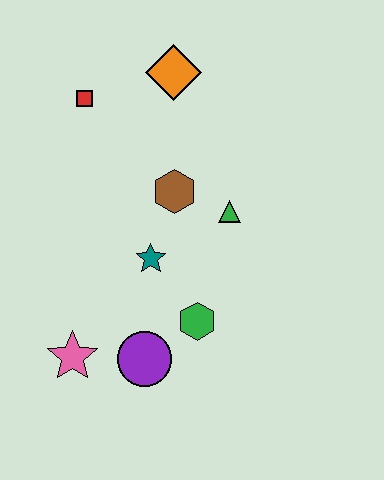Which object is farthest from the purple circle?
The orange diamond is farthest from the purple circle.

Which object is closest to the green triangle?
The brown hexagon is closest to the green triangle.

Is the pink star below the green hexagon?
Yes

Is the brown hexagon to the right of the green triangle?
No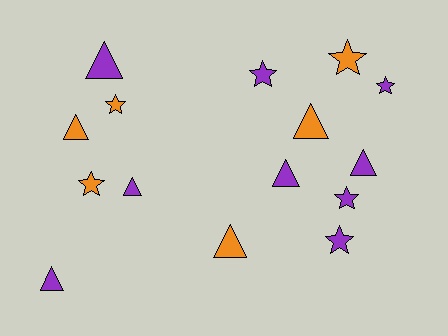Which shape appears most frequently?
Triangle, with 8 objects.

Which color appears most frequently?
Purple, with 9 objects.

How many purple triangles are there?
There are 5 purple triangles.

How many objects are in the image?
There are 15 objects.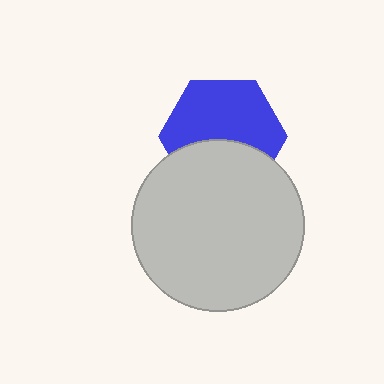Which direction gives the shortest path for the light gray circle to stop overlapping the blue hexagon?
Moving down gives the shortest separation.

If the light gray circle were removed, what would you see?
You would see the complete blue hexagon.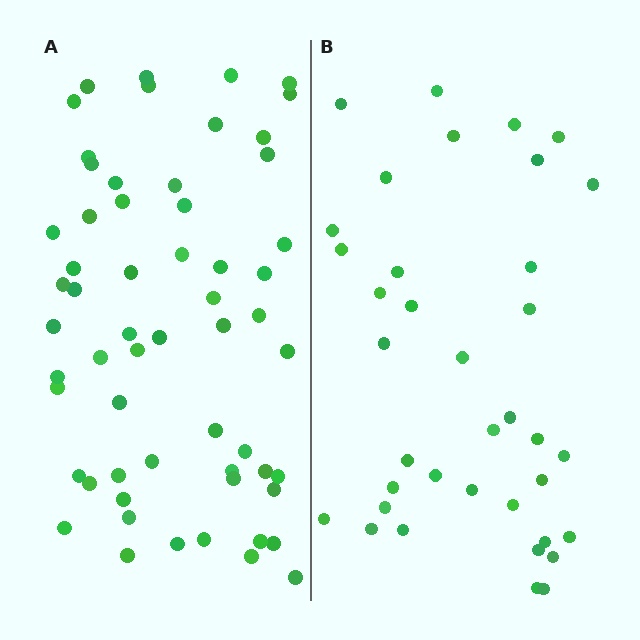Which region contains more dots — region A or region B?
Region A (the left region) has more dots.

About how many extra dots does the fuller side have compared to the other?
Region A has approximately 20 more dots than region B.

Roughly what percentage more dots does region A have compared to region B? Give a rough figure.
About 60% more.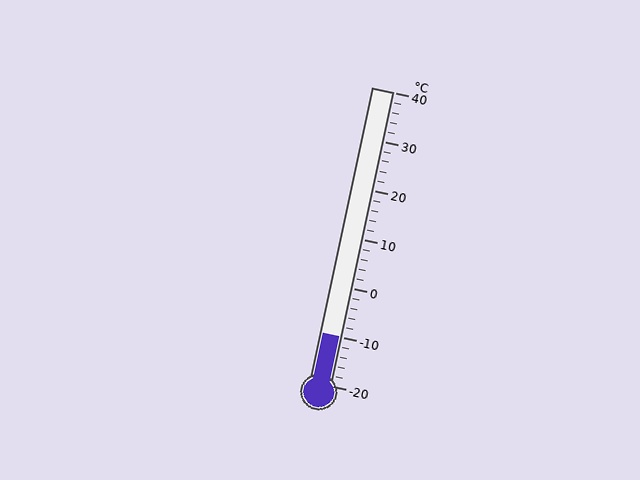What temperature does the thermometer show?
The thermometer shows approximately -10°C.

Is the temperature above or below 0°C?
The temperature is below 0°C.